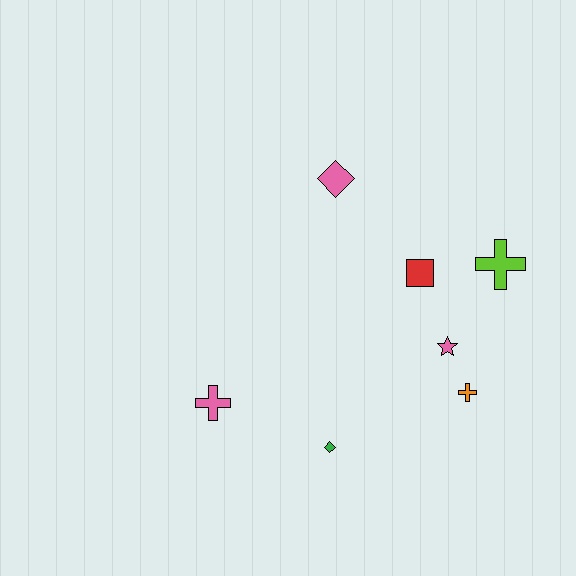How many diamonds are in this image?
There are 2 diamonds.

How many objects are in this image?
There are 7 objects.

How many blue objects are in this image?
There are no blue objects.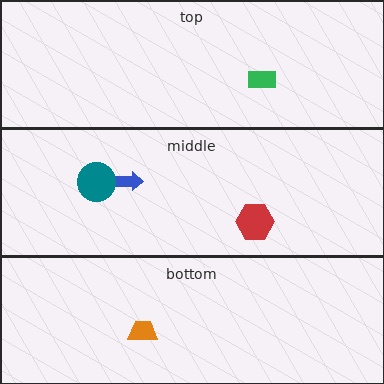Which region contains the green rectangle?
The top region.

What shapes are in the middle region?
The blue arrow, the teal circle, the red hexagon.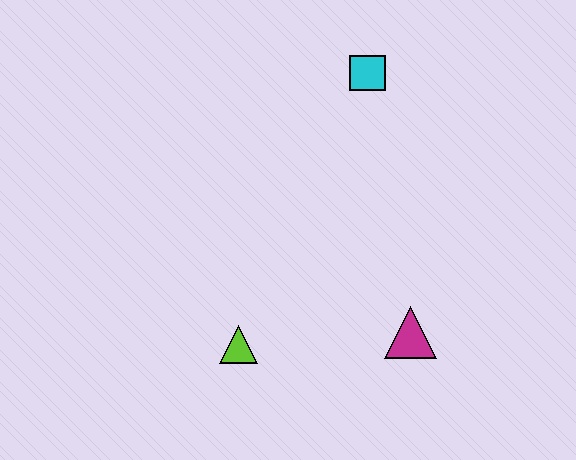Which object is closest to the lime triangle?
The magenta triangle is closest to the lime triangle.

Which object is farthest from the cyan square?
The lime triangle is farthest from the cyan square.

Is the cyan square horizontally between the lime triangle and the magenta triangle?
Yes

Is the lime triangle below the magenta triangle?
Yes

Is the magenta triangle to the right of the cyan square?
Yes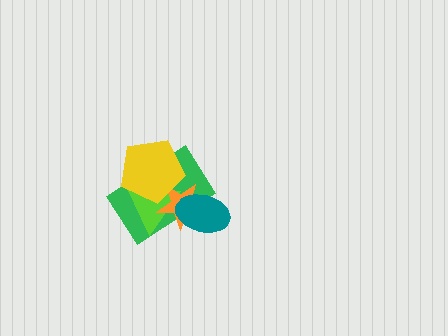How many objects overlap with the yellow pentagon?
3 objects overlap with the yellow pentagon.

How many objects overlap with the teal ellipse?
3 objects overlap with the teal ellipse.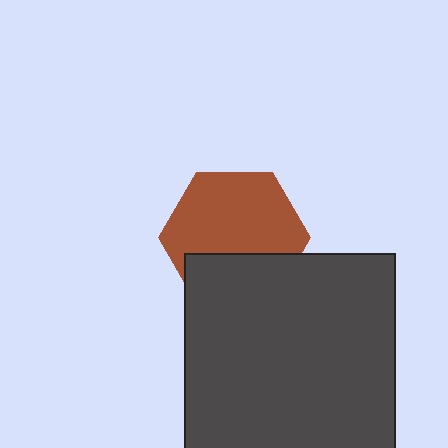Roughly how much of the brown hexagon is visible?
Most of it is visible (roughly 67%).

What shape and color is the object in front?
The object in front is a dark gray square.